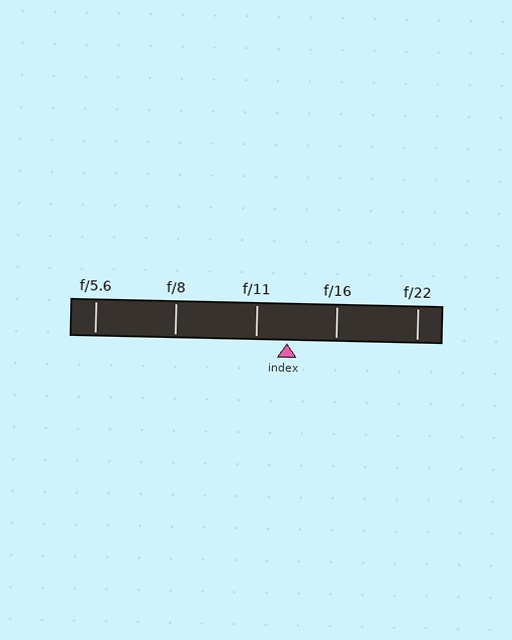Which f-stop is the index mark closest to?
The index mark is closest to f/11.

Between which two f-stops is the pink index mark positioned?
The index mark is between f/11 and f/16.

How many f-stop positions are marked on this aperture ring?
There are 5 f-stop positions marked.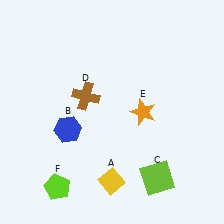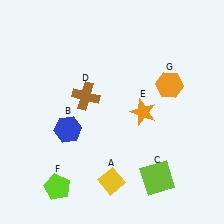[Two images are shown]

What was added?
An orange hexagon (G) was added in Image 2.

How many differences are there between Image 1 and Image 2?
There is 1 difference between the two images.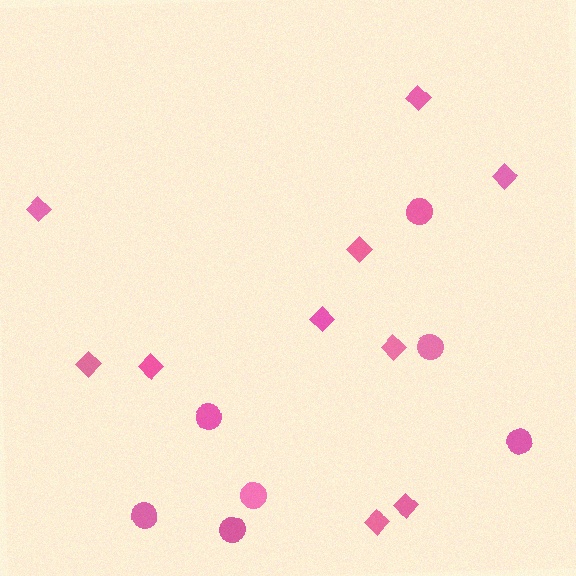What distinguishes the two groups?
There are 2 groups: one group of diamonds (10) and one group of circles (7).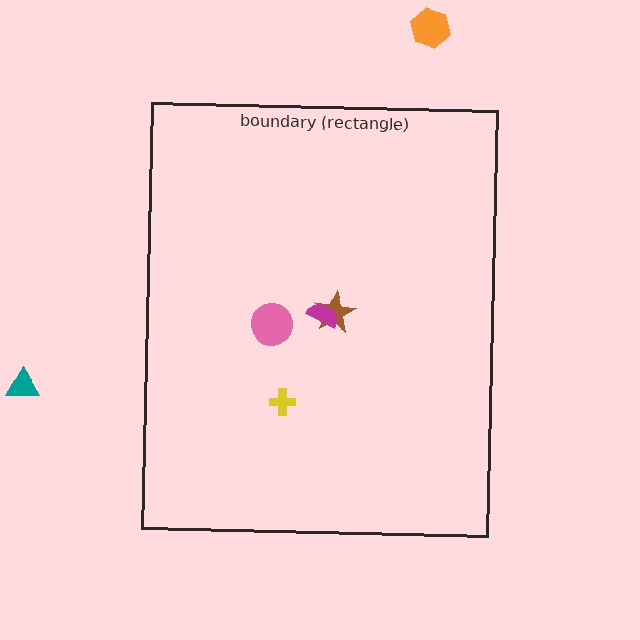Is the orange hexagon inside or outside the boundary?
Outside.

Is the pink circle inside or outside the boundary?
Inside.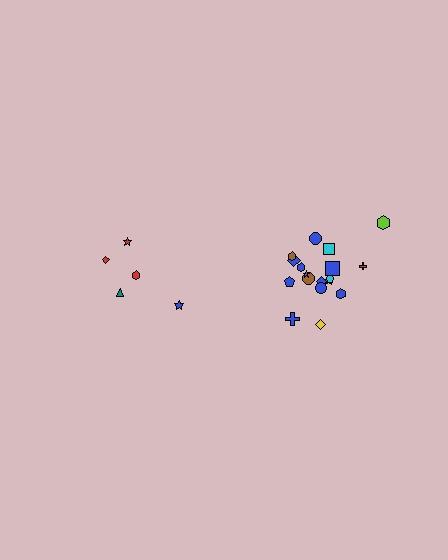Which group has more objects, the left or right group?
The right group.